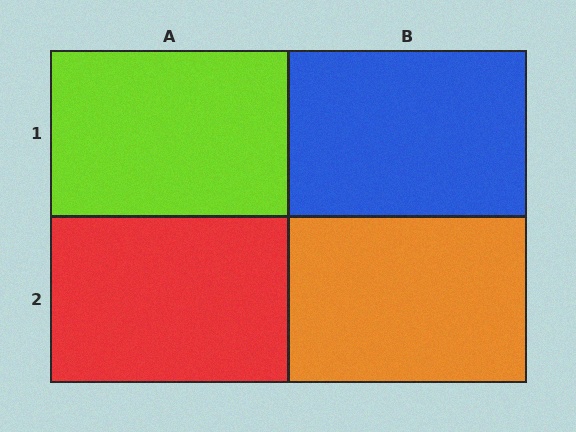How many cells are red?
1 cell is red.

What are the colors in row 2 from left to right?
Red, orange.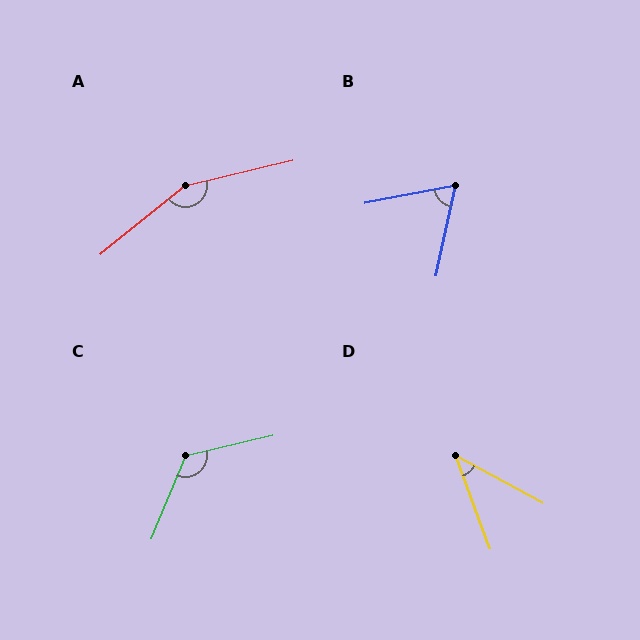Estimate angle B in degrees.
Approximately 67 degrees.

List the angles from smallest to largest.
D (41°), B (67°), C (126°), A (154°).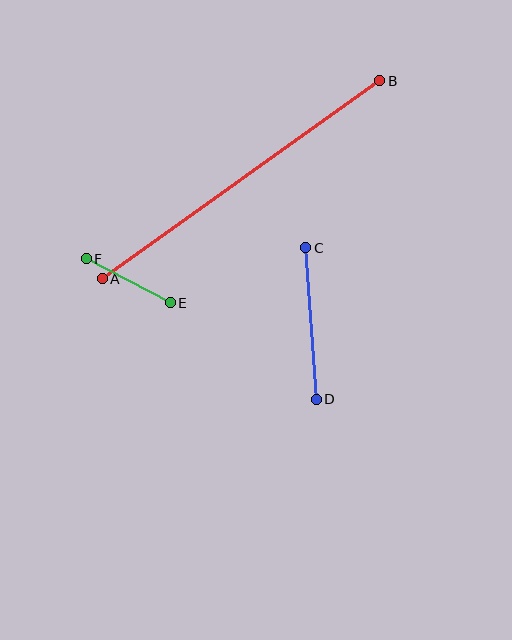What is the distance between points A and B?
The distance is approximately 341 pixels.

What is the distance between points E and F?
The distance is approximately 95 pixels.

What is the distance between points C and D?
The distance is approximately 152 pixels.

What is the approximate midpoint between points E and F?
The midpoint is at approximately (128, 281) pixels.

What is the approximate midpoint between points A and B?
The midpoint is at approximately (241, 180) pixels.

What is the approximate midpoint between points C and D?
The midpoint is at approximately (311, 323) pixels.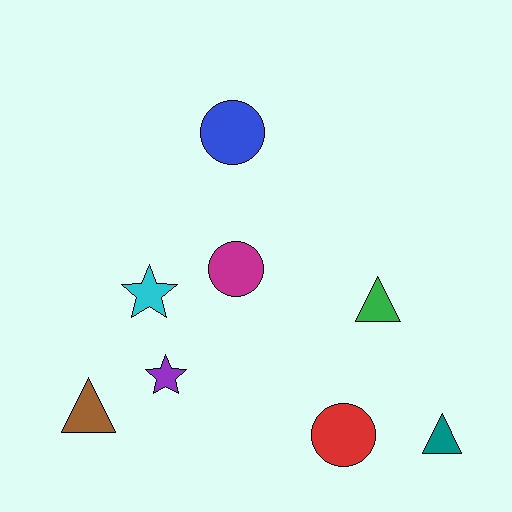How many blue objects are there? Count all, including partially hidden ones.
There is 1 blue object.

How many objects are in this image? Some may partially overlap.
There are 8 objects.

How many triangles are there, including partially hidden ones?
There are 3 triangles.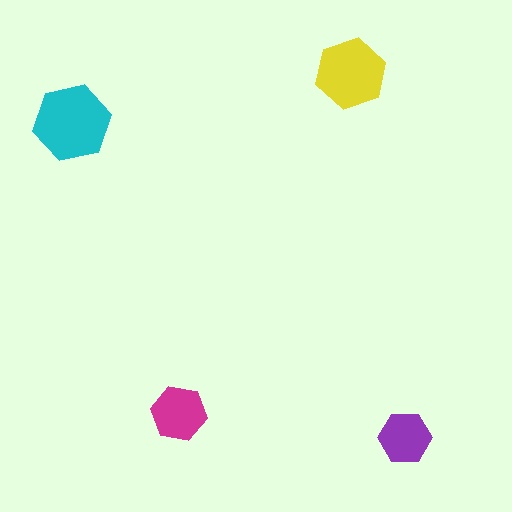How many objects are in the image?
There are 4 objects in the image.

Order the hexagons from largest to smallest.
the cyan one, the yellow one, the magenta one, the purple one.